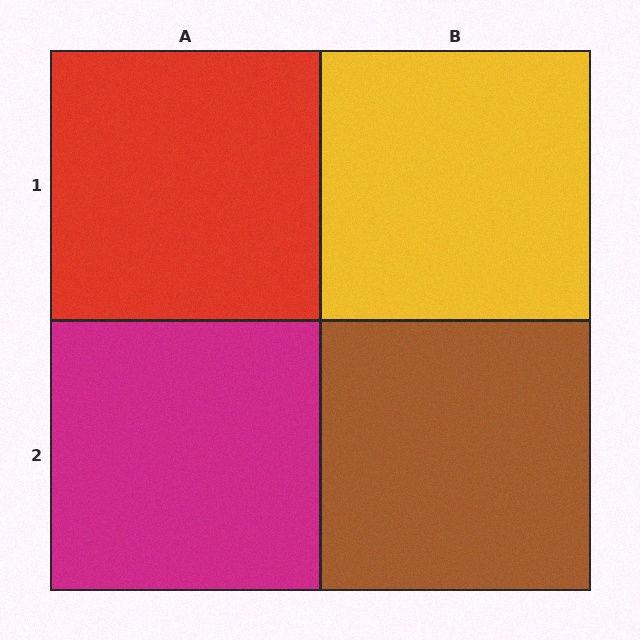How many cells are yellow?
1 cell is yellow.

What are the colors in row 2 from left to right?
Magenta, brown.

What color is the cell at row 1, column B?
Yellow.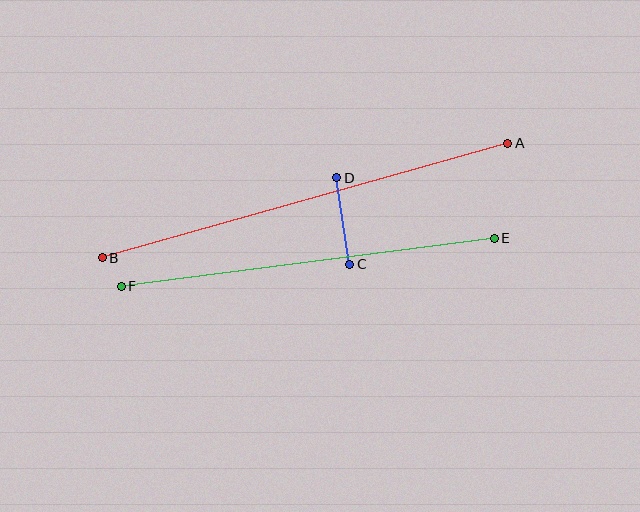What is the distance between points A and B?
The distance is approximately 421 pixels.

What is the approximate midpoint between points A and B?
The midpoint is at approximately (305, 200) pixels.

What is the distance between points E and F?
The distance is approximately 376 pixels.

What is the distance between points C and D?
The distance is approximately 88 pixels.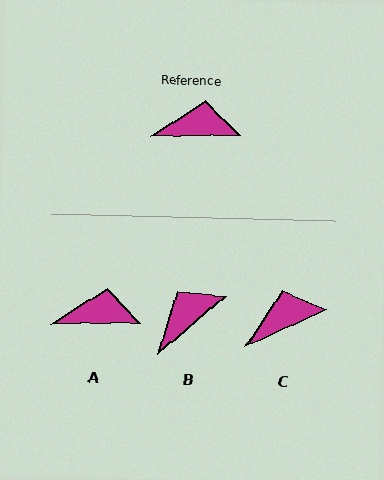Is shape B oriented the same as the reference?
No, it is off by about 40 degrees.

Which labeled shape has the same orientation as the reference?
A.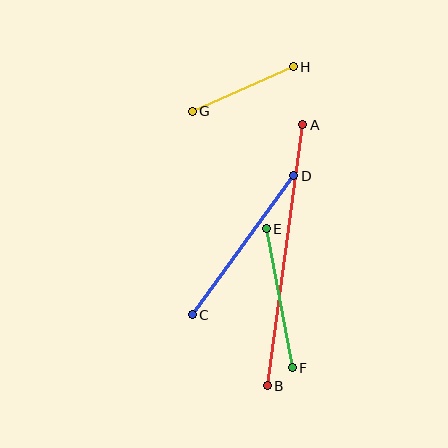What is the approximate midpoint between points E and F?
The midpoint is at approximately (279, 298) pixels.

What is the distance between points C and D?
The distance is approximately 172 pixels.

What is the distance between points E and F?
The distance is approximately 141 pixels.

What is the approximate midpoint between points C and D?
The midpoint is at approximately (243, 245) pixels.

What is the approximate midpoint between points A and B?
The midpoint is at approximately (285, 255) pixels.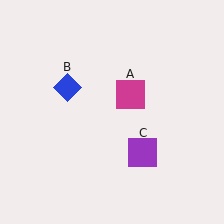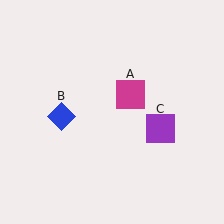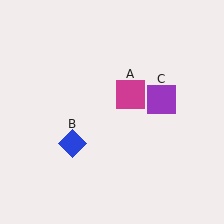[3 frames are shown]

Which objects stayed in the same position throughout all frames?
Magenta square (object A) remained stationary.